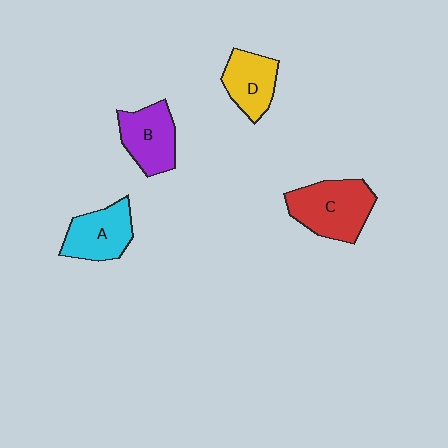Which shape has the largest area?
Shape C (red).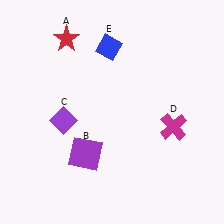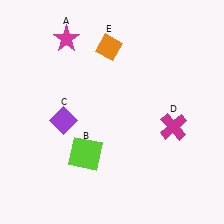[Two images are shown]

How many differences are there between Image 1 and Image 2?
There are 3 differences between the two images.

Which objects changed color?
A changed from red to magenta. B changed from purple to lime. E changed from blue to orange.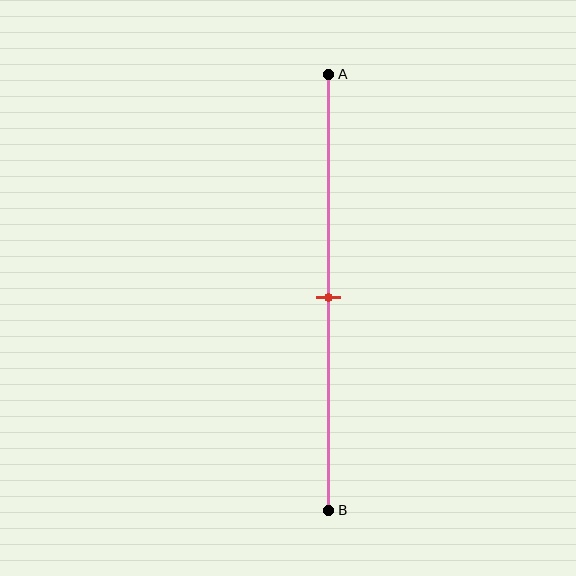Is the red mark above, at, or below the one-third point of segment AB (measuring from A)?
The red mark is below the one-third point of segment AB.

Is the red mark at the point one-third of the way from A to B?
No, the mark is at about 50% from A, not at the 33% one-third point.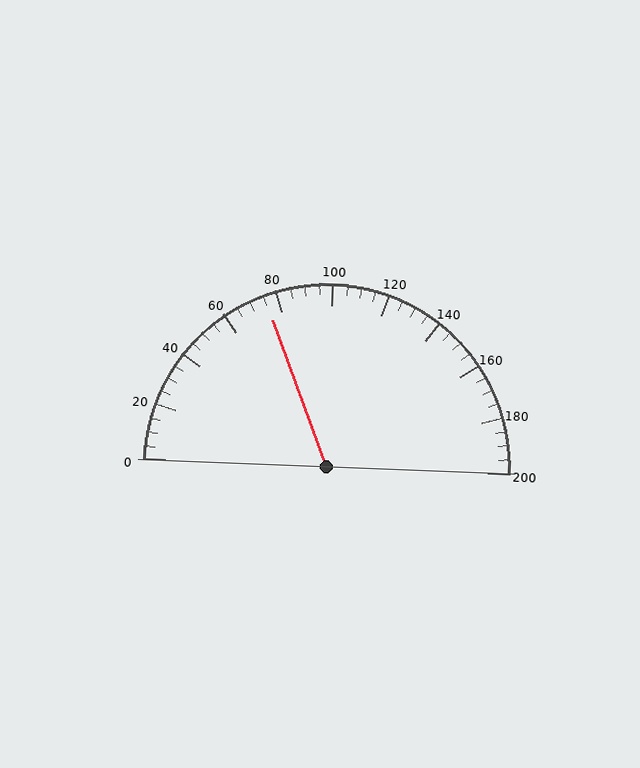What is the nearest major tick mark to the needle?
The nearest major tick mark is 80.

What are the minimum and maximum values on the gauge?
The gauge ranges from 0 to 200.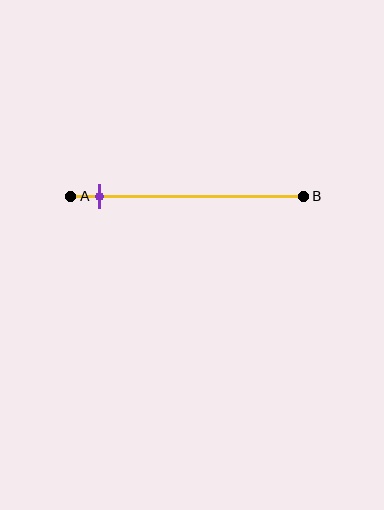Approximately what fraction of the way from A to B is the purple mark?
The purple mark is approximately 10% of the way from A to B.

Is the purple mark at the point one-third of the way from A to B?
No, the mark is at about 10% from A, not at the 33% one-third point.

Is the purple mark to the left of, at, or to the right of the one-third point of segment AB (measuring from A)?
The purple mark is to the left of the one-third point of segment AB.